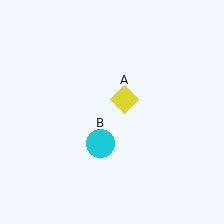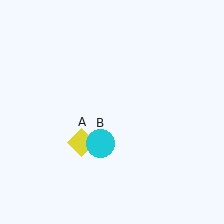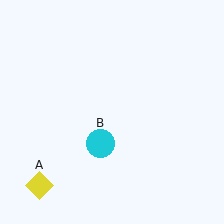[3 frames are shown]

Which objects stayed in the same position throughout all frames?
Cyan circle (object B) remained stationary.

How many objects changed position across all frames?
1 object changed position: yellow diamond (object A).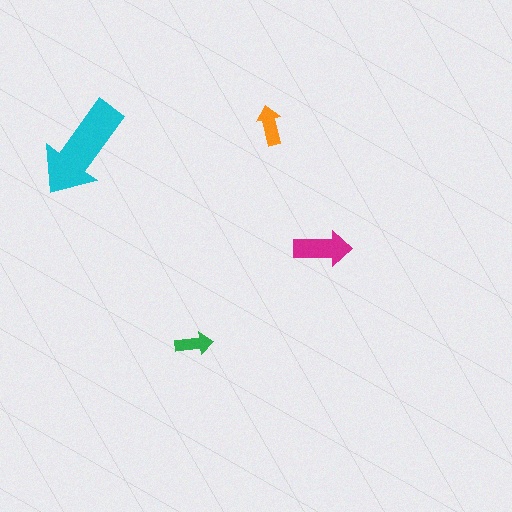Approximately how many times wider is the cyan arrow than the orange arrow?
About 2.5 times wider.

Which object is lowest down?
The green arrow is bottommost.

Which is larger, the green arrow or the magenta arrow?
The magenta one.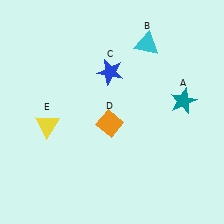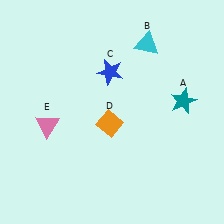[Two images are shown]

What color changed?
The triangle (E) changed from yellow in Image 1 to pink in Image 2.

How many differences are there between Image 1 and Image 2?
There is 1 difference between the two images.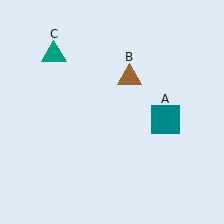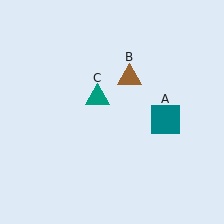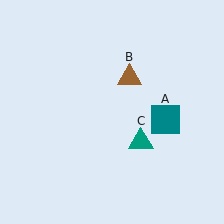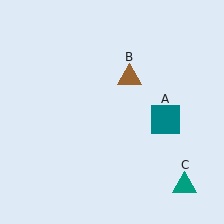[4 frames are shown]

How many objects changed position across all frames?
1 object changed position: teal triangle (object C).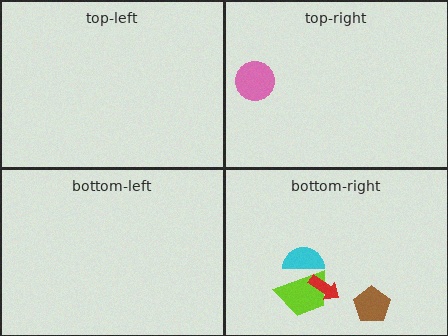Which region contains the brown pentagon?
The bottom-right region.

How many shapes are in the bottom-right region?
4.